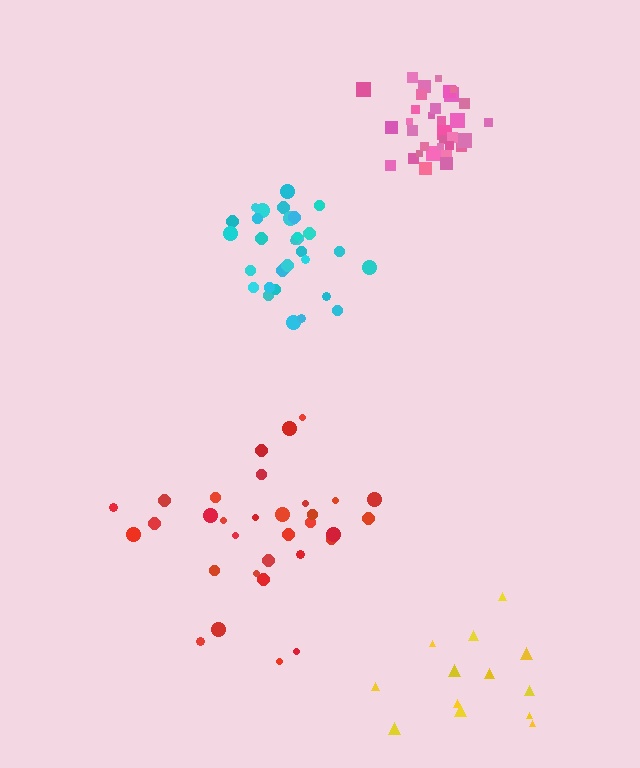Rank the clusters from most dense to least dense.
pink, cyan, red, yellow.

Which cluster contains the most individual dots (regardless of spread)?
Pink (33).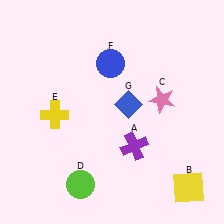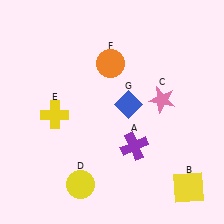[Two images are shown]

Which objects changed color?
D changed from lime to yellow. F changed from blue to orange.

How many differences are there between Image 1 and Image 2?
There are 2 differences between the two images.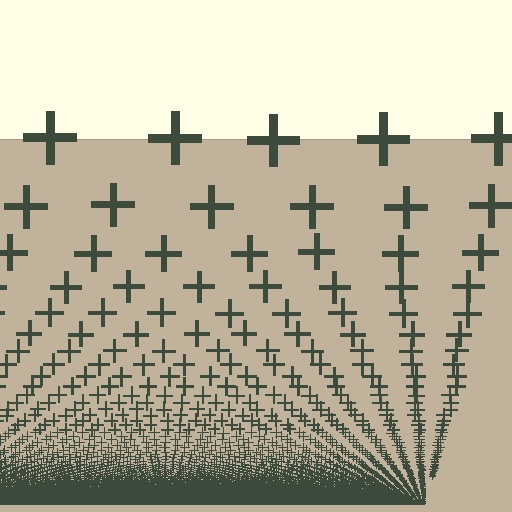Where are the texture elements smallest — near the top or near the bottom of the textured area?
Near the bottom.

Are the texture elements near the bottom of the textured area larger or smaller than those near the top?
Smaller. The gradient is inverted — elements near the bottom are smaller and denser.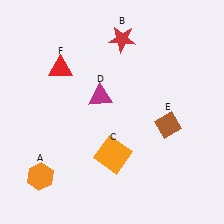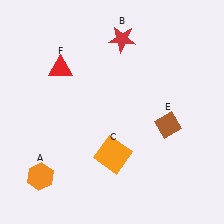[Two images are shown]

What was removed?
The magenta triangle (D) was removed in Image 2.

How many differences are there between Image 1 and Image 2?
There is 1 difference between the two images.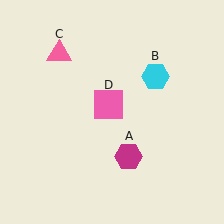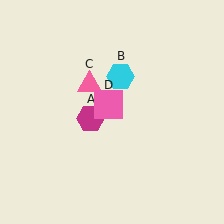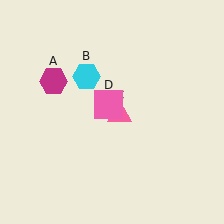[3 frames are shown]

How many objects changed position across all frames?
3 objects changed position: magenta hexagon (object A), cyan hexagon (object B), pink triangle (object C).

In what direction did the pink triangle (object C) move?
The pink triangle (object C) moved down and to the right.